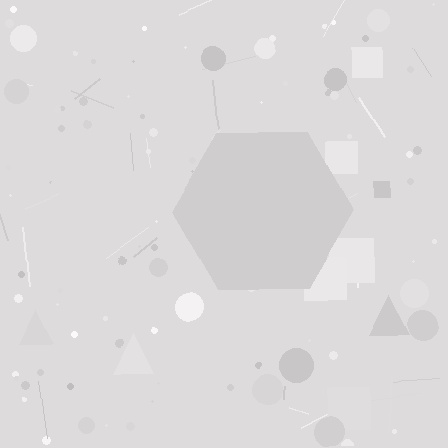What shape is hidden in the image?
A hexagon is hidden in the image.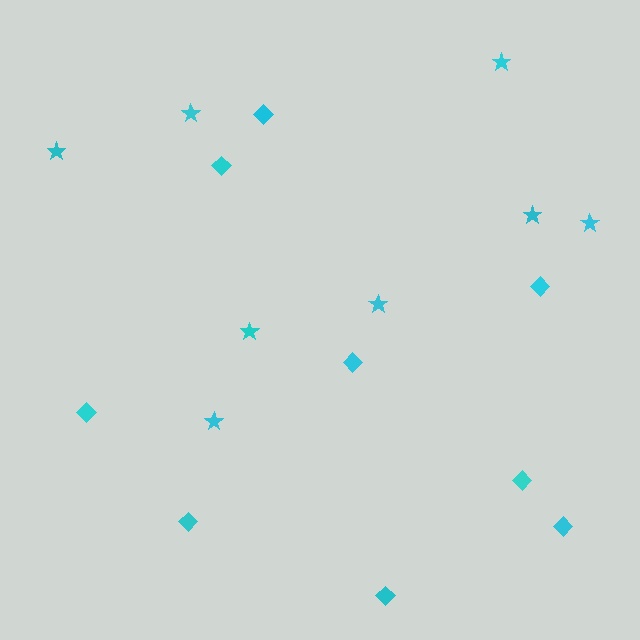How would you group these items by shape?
There are 2 groups: one group of diamonds (9) and one group of stars (8).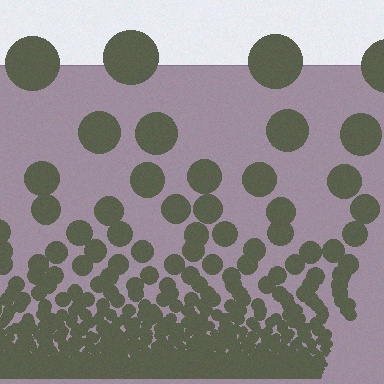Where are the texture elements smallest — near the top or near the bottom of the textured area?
Near the bottom.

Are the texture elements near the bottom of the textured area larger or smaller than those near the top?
Smaller. The gradient is inverted — elements near the bottom are smaller and denser.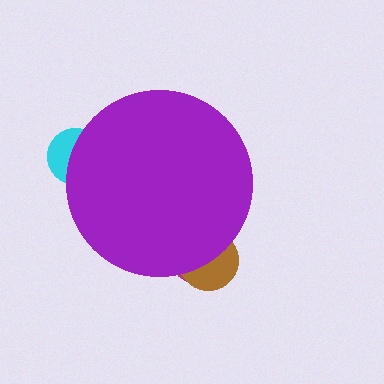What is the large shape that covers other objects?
A purple circle.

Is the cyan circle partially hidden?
Yes, the cyan circle is partially hidden behind the purple circle.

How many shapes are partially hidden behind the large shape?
3 shapes are partially hidden.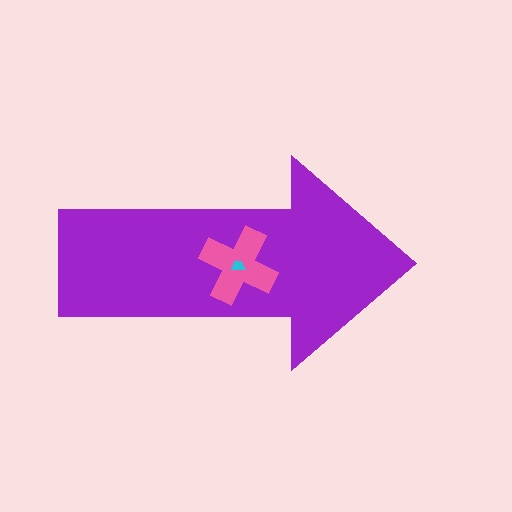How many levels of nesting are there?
3.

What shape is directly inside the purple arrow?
The pink cross.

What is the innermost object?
The cyan trapezoid.